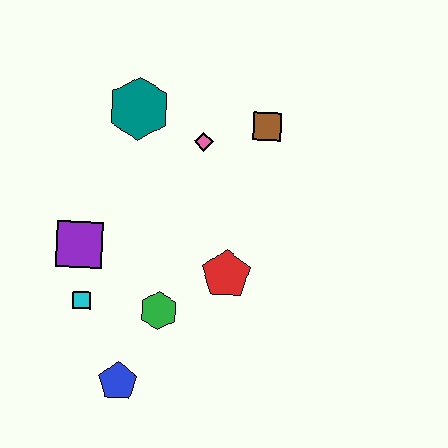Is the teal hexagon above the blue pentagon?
Yes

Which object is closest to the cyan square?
The purple square is closest to the cyan square.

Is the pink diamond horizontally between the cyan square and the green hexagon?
No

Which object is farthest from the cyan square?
The brown square is farthest from the cyan square.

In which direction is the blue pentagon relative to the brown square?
The blue pentagon is below the brown square.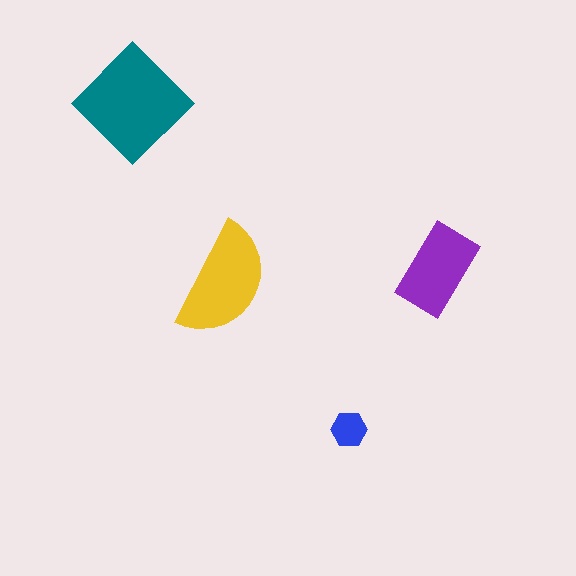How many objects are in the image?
There are 4 objects in the image.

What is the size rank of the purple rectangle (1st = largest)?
3rd.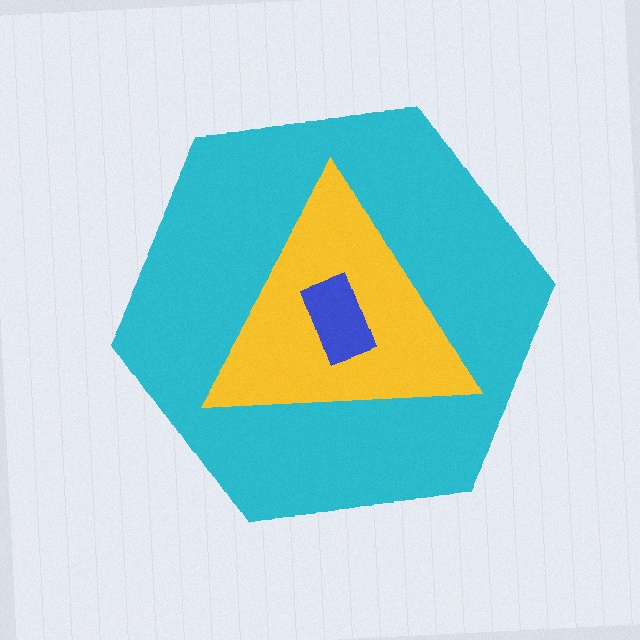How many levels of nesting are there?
3.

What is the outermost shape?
The cyan hexagon.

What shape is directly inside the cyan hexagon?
The yellow triangle.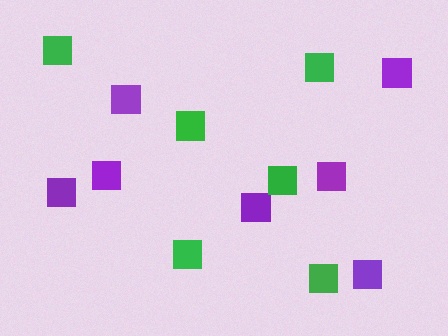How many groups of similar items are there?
There are 2 groups: one group of purple squares (7) and one group of green squares (6).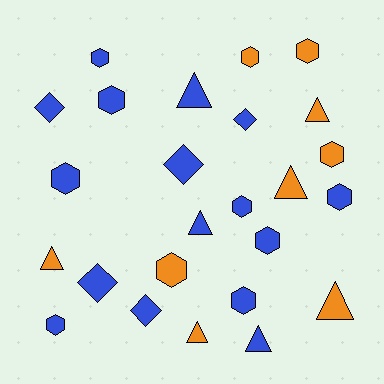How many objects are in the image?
There are 25 objects.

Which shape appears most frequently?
Hexagon, with 12 objects.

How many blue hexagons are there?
There are 8 blue hexagons.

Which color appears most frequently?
Blue, with 16 objects.